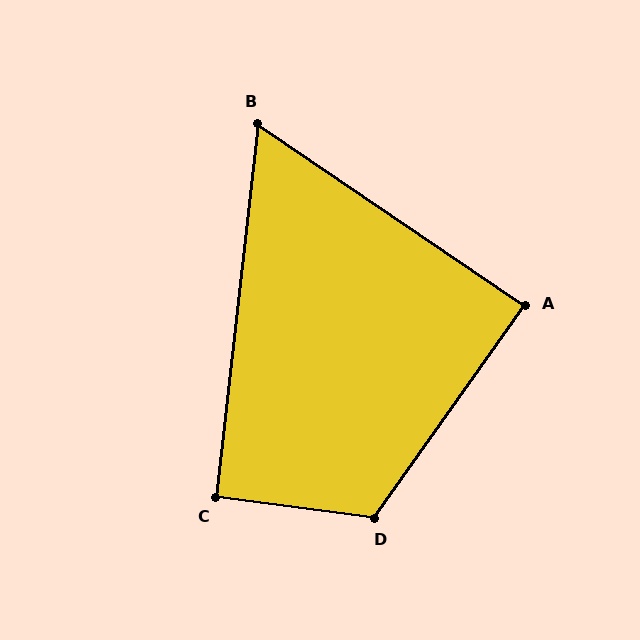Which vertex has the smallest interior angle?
B, at approximately 62 degrees.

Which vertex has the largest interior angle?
D, at approximately 118 degrees.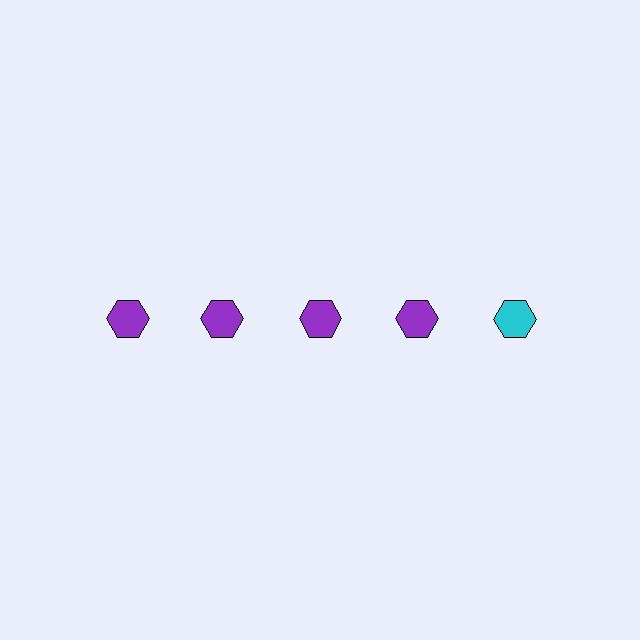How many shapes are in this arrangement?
There are 5 shapes arranged in a grid pattern.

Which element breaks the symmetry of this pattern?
The cyan hexagon in the top row, rightmost column breaks the symmetry. All other shapes are purple hexagons.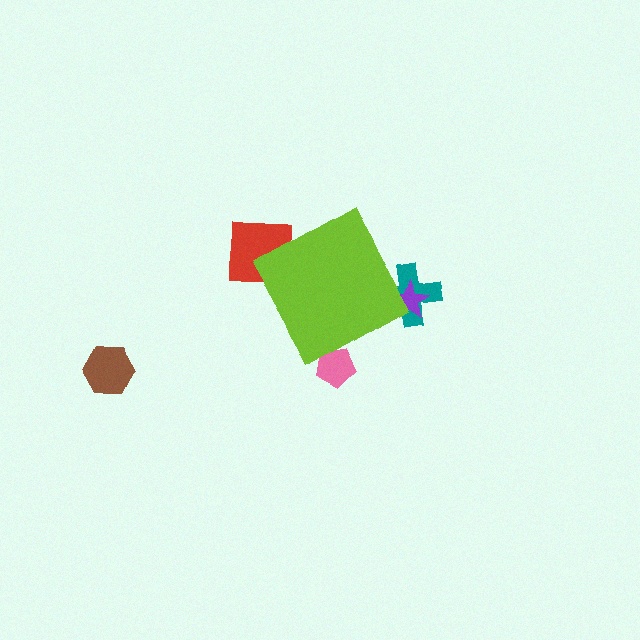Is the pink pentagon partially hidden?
Yes, the pink pentagon is partially hidden behind the lime diamond.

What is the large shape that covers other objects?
A lime diamond.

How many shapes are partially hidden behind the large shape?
4 shapes are partially hidden.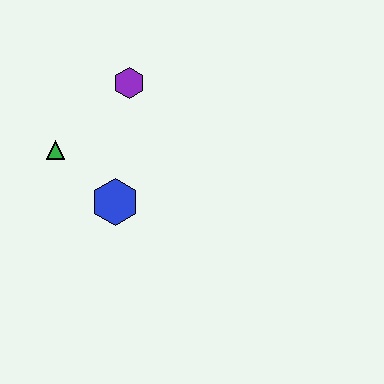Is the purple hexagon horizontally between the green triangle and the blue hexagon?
No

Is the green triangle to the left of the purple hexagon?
Yes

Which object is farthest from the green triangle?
The purple hexagon is farthest from the green triangle.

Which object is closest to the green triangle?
The blue hexagon is closest to the green triangle.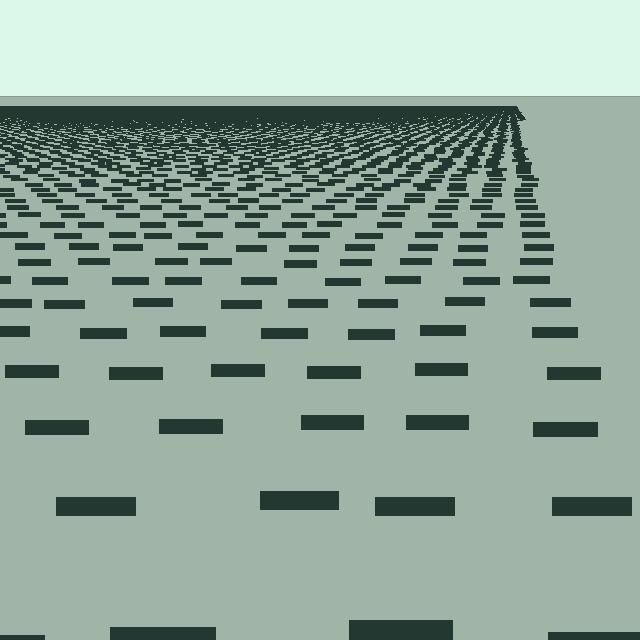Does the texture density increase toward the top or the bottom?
Density increases toward the top.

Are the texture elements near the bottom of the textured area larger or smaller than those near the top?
Larger. Near the bottom, elements are closer to the viewer and appear at a bigger on-screen size.